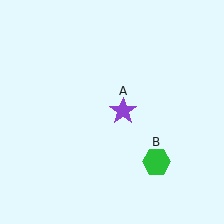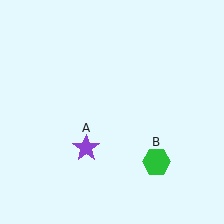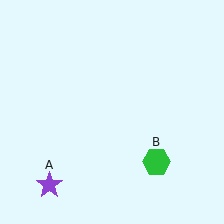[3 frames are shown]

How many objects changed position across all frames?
1 object changed position: purple star (object A).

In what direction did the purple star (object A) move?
The purple star (object A) moved down and to the left.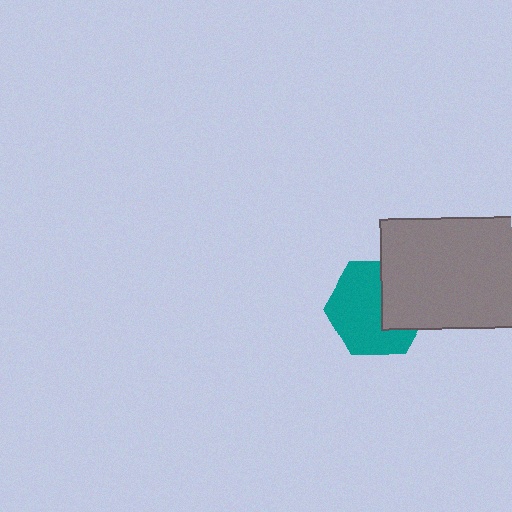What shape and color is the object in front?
The object in front is a gray rectangle.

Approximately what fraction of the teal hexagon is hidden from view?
Roughly 36% of the teal hexagon is hidden behind the gray rectangle.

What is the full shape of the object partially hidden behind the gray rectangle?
The partially hidden object is a teal hexagon.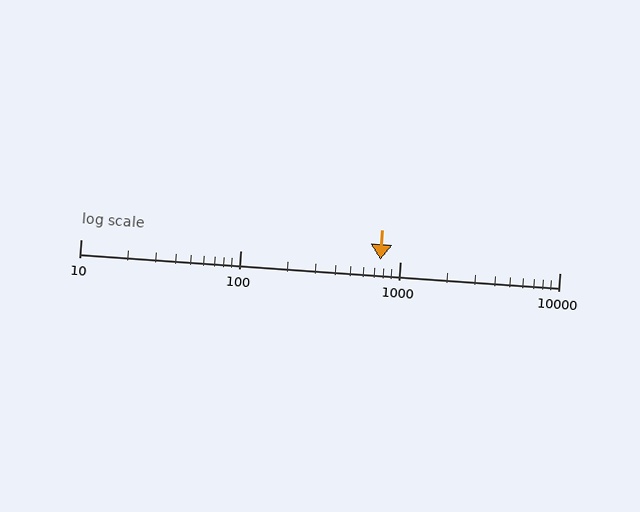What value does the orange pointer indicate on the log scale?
The pointer indicates approximately 750.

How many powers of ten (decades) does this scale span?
The scale spans 3 decades, from 10 to 10000.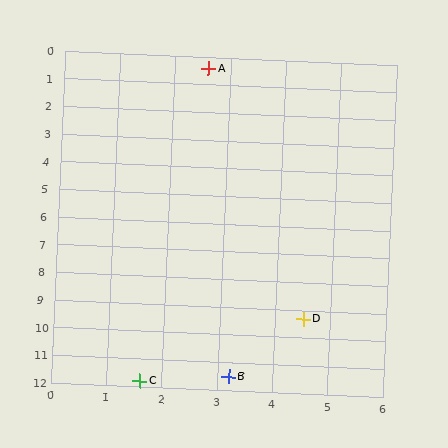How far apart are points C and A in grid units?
Points C and A are about 11.4 grid units apart.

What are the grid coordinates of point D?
Point D is at approximately (4.5, 9.3).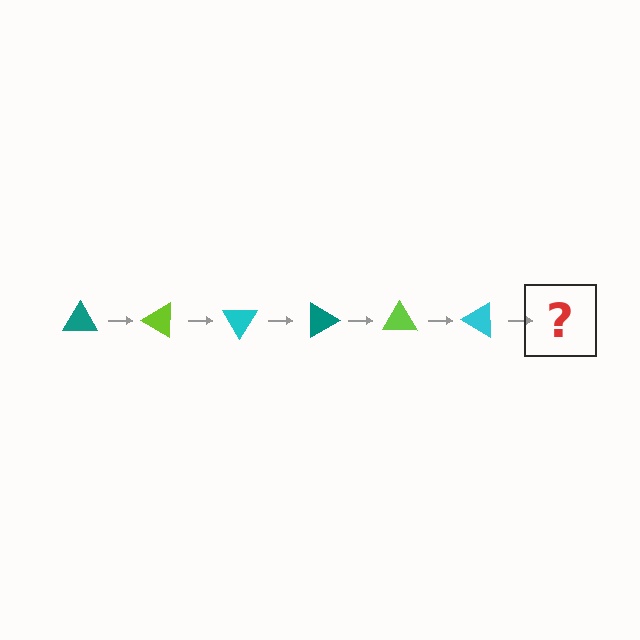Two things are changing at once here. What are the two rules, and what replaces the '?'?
The two rules are that it rotates 30 degrees each step and the color cycles through teal, lime, and cyan. The '?' should be a teal triangle, rotated 180 degrees from the start.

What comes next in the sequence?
The next element should be a teal triangle, rotated 180 degrees from the start.